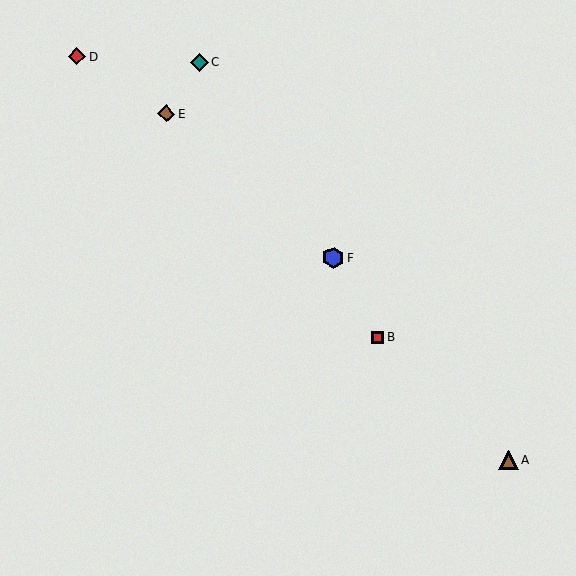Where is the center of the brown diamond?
The center of the brown diamond is at (166, 114).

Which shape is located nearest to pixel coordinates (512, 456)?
The brown triangle (labeled A) at (508, 460) is nearest to that location.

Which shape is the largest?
The blue hexagon (labeled F) is the largest.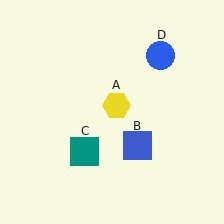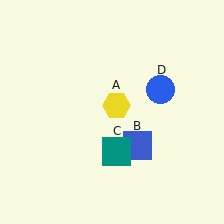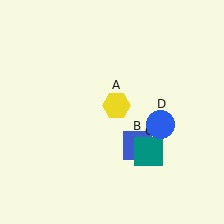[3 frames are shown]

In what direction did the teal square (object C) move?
The teal square (object C) moved right.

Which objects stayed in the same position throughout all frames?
Yellow hexagon (object A) and blue square (object B) remained stationary.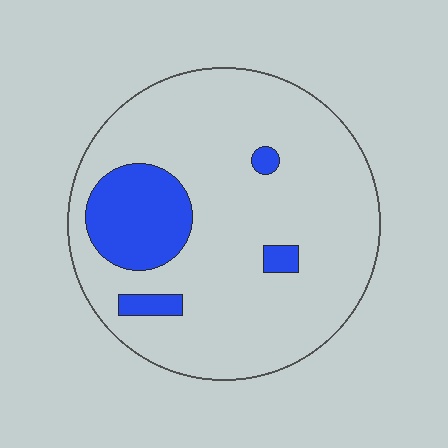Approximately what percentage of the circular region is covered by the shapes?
Approximately 15%.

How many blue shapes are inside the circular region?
4.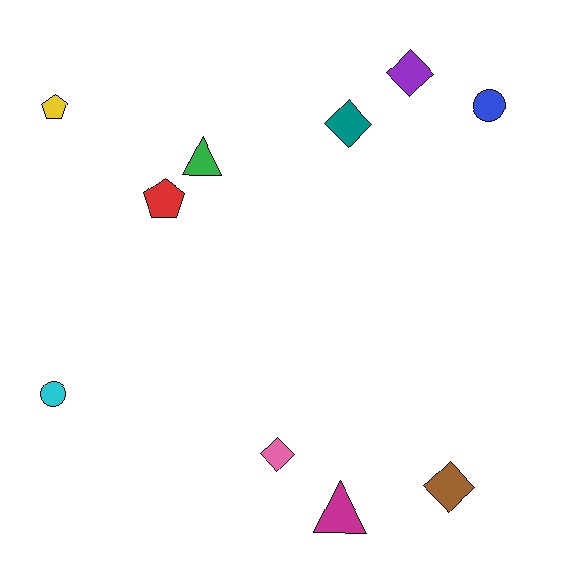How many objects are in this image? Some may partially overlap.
There are 10 objects.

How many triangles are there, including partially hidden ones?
There are 2 triangles.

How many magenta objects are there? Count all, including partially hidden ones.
There is 1 magenta object.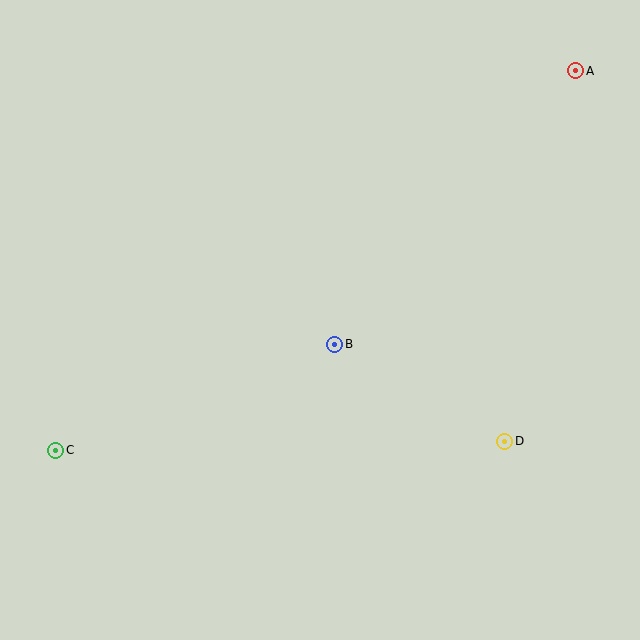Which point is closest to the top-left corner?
Point C is closest to the top-left corner.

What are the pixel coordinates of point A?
Point A is at (576, 71).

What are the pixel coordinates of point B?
Point B is at (335, 344).